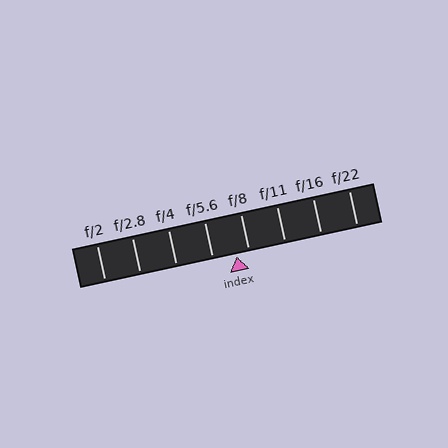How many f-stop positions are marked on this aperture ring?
There are 8 f-stop positions marked.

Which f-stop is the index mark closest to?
The index mark is closest to f/8.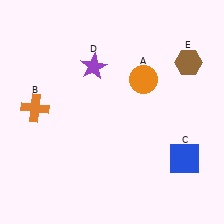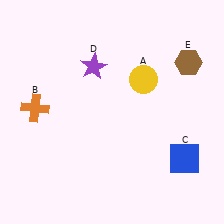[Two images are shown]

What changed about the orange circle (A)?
In Image 1, A is orange. In Image 2, it changed to yellow.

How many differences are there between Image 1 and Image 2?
There is 1 difference between the two images.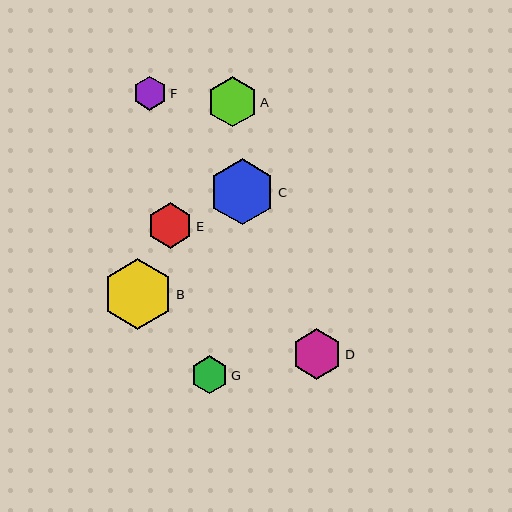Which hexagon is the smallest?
Hexagon F is the smallest with a size of approximately 34 pixels.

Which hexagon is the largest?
Hexagon B is the largest with a size of approximately 71 pixels.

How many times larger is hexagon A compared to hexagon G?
Hexagon A is approximately 1.3 times the size of hexagon G.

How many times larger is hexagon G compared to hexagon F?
Hexagon G is approximately 1.1 times the size of hexagon F.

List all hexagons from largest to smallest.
From largest to smallest: B, C, A, D, E, G, F.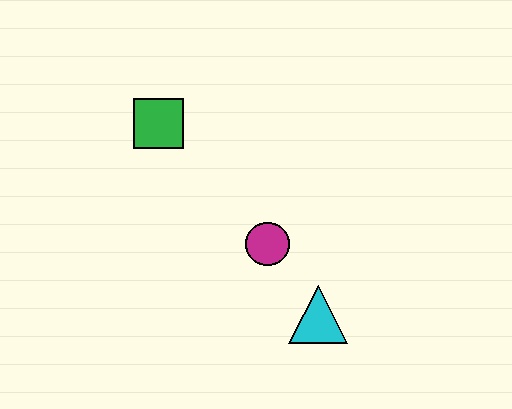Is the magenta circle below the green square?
Yes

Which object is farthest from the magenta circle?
The green square is farthest from the magenta circle.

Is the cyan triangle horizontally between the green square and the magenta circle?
No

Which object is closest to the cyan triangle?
The magenta circle is closest to the cyan triangle.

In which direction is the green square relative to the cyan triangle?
The green square is above the cyan triangle.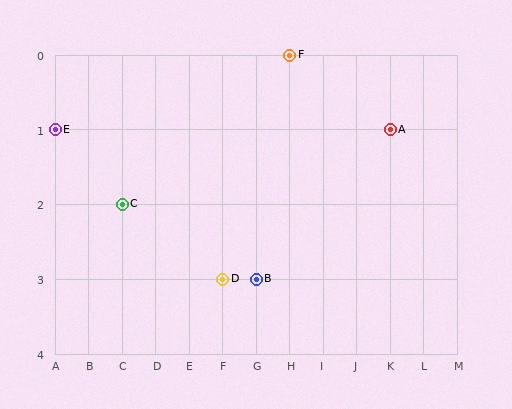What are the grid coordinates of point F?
Point F is at grid coordinates (H, 0).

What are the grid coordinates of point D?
Point D is at grid coordinates (F, 3).